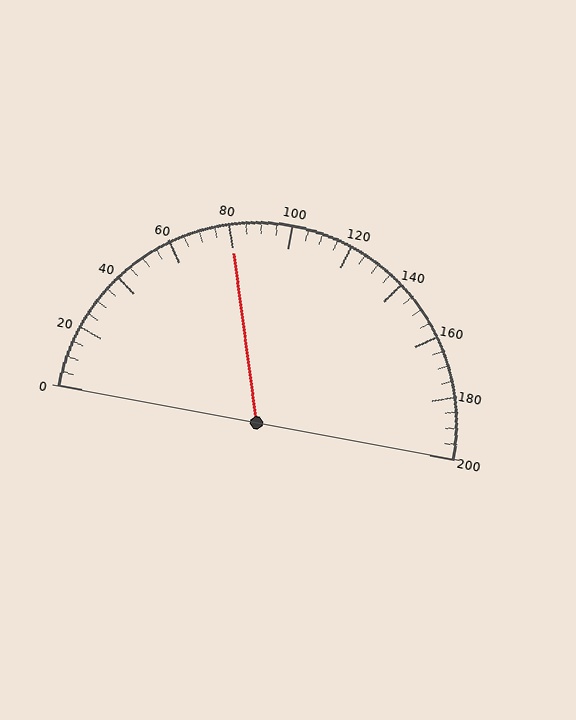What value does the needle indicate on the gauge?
The needle indicates approximately 80.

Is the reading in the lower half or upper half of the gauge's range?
The reading is in the lower half of the range (0 to 200).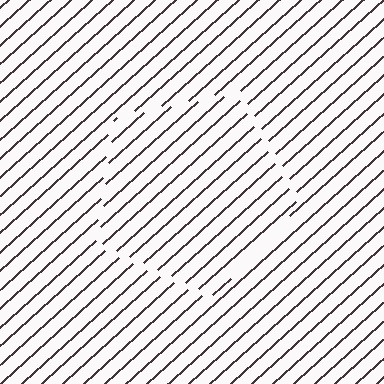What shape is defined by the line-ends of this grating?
An illusory pentagon. The interior of the shape contains the same grating, shifted by half a period — the contour is defined by the phase discontinuity where line-ends from the inner and outer gratings abut.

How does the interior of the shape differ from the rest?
The interior of the shape contains the same grating, shifted by half a period — the contour is defined by the phase discontinuity where line-ends from the inner and outer gratings abut.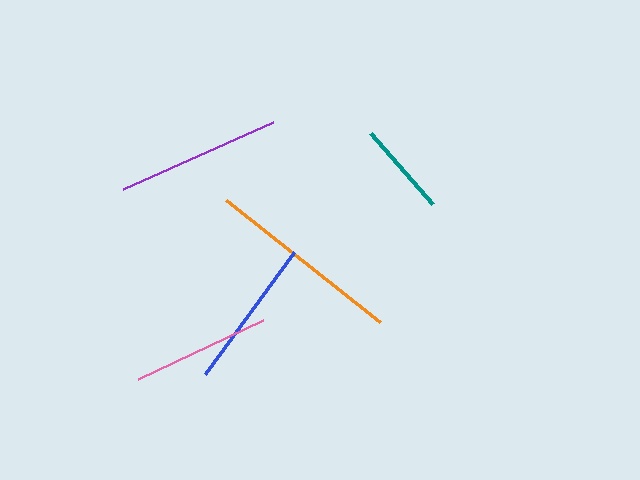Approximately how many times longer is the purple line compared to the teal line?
The purple line is approximately 1.7 times the length of the teal line.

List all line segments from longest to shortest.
From longest to shortest: orange, purple, blue, pink, teal.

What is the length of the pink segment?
The pink segment is approximately 138 pixels long.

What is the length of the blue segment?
The blue segment is approximately 151 pixels long.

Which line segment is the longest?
The orange line is the longest at approximately 197 pixels.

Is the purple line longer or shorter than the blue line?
The purple line is longer than the blue line.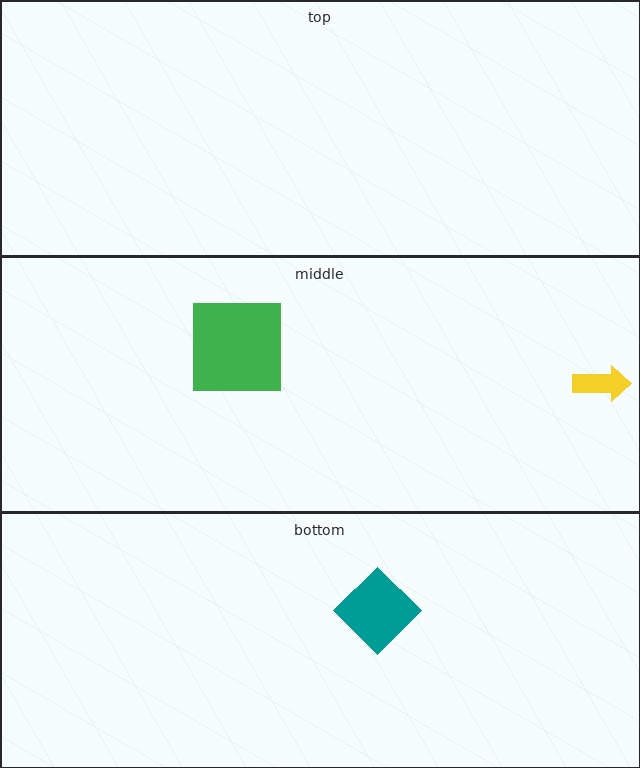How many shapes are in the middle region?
2.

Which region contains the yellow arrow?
The middle region.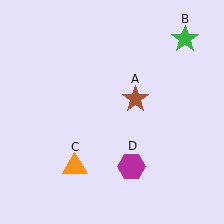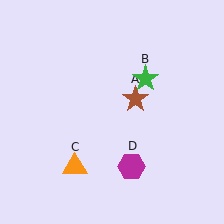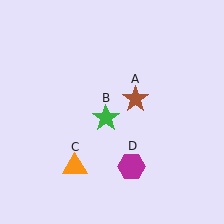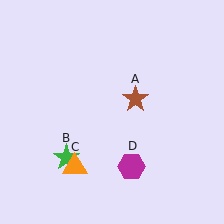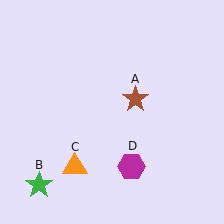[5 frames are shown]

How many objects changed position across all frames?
1 object changed position: green star (object B).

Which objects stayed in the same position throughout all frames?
Brown star (object A) and orange triangle (object C) and magenta hexagon (object D) remained stationary.